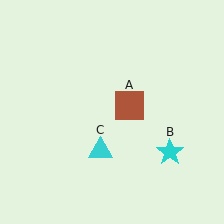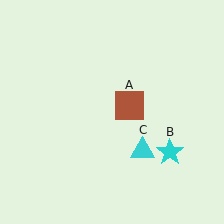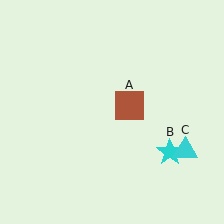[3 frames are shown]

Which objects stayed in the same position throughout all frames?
Brown square (object A) and cyan star (object B) remained stationary.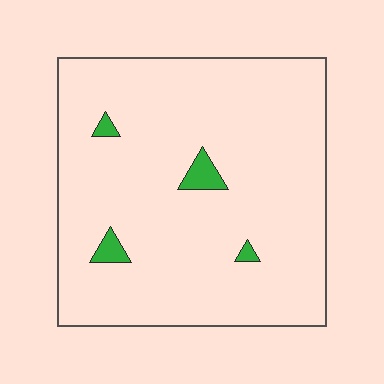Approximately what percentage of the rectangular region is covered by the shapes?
Approximately 5%.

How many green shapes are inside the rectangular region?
4.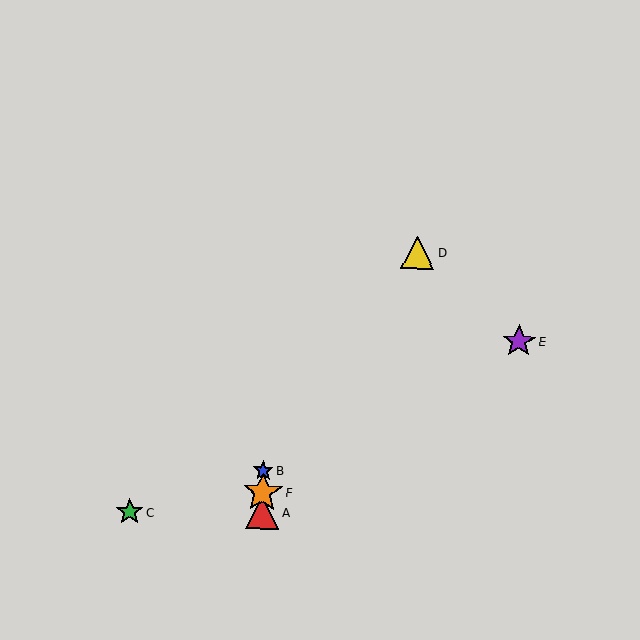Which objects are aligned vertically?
Objects A, B, F are aligned vertically.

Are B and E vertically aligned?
No, B is at x≈263 and E is at x≈519.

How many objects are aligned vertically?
3 objects (A, B, F) are aligned vertically.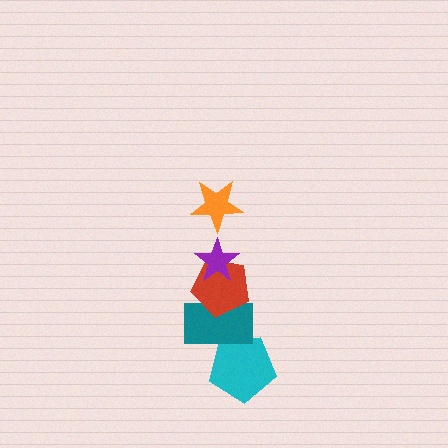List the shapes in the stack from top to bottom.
From top to bottom: the orange star, the purple star, the red pentagon, the teal rectangle, the cyan pentagon.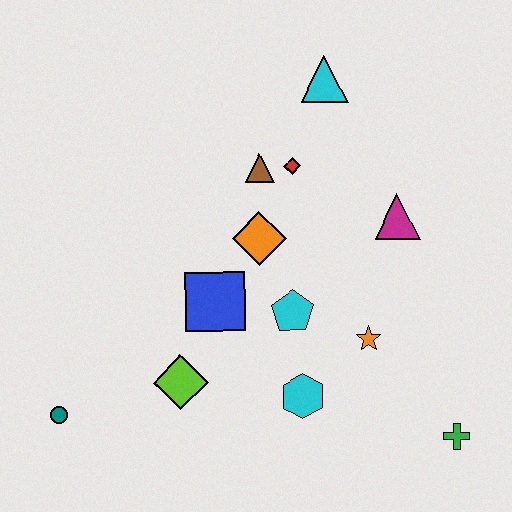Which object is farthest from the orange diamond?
The green cross is farthest from the orange diamond.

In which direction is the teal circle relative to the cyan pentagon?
The teal circle is to the left of the cyan pentagon.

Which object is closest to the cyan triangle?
The red diamond is closest to the cyan triangle.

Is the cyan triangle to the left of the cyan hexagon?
No